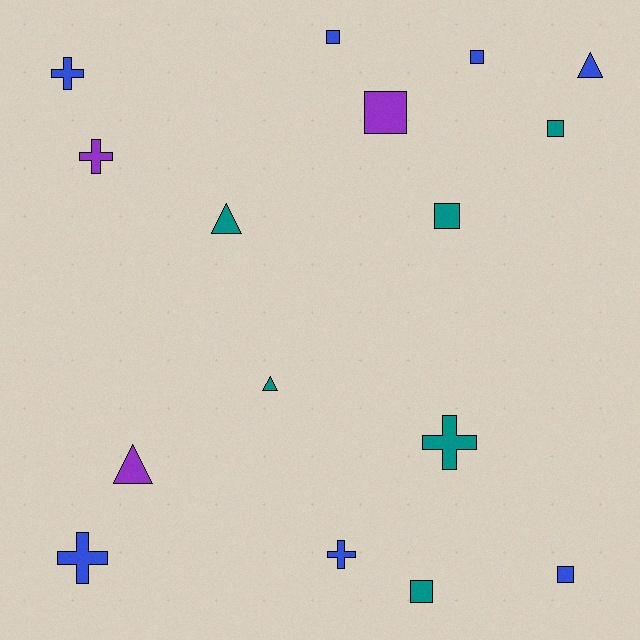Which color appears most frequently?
Blue, with 7 objects.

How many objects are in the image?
There are 16 objects.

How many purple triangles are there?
There is 1 purple triangle.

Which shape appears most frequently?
Square, with 7 objects.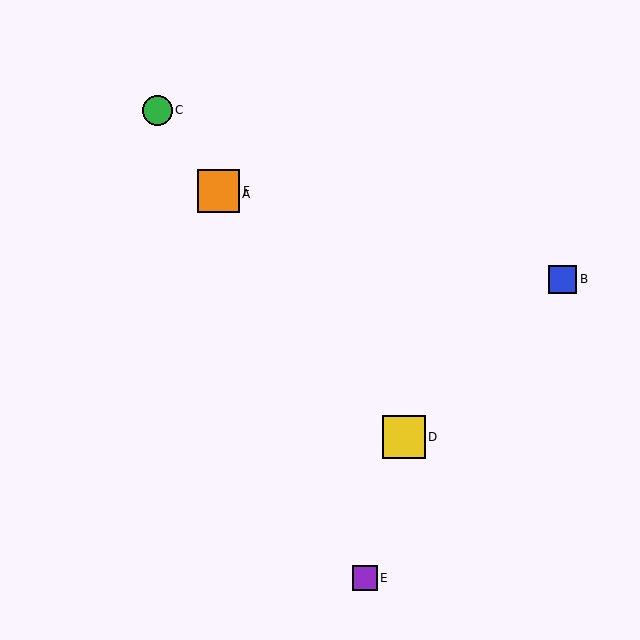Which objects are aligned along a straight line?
Objects A, C, D, F are aligned along a straight line.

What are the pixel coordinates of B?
Object B is at (563, 279).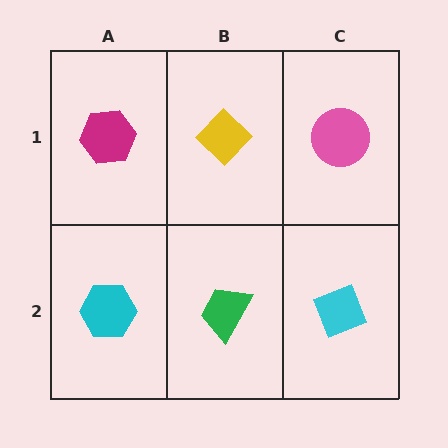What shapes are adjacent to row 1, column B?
A green trapezoid (row 2, column B), a magenta hexagon (row 1, column A), a pink circle (row 1, column C).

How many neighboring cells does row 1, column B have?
3.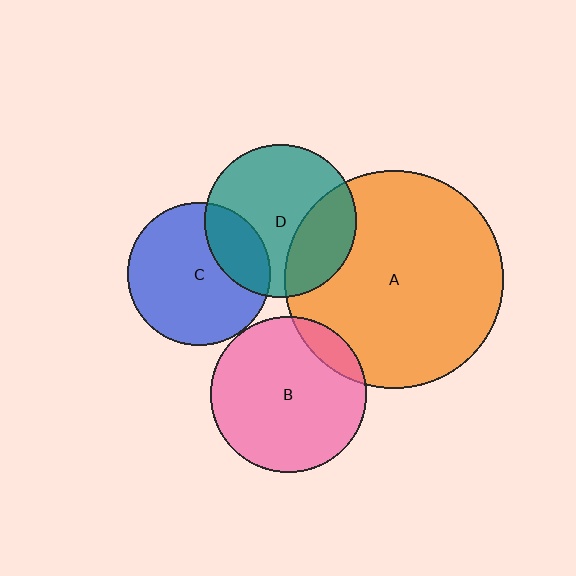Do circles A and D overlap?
Yes.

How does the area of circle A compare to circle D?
Approximately 2.1 times.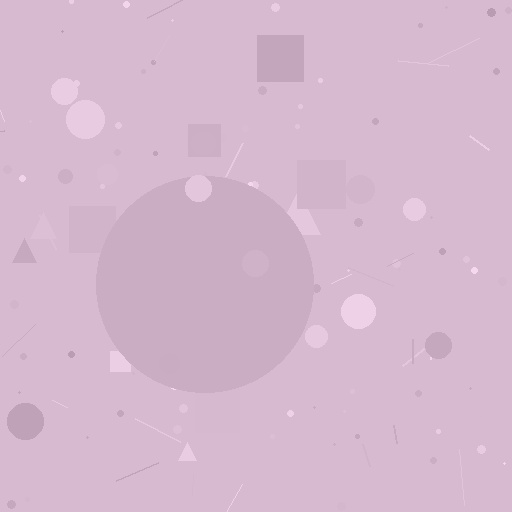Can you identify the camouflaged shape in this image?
The camouflaged shape is a circle.